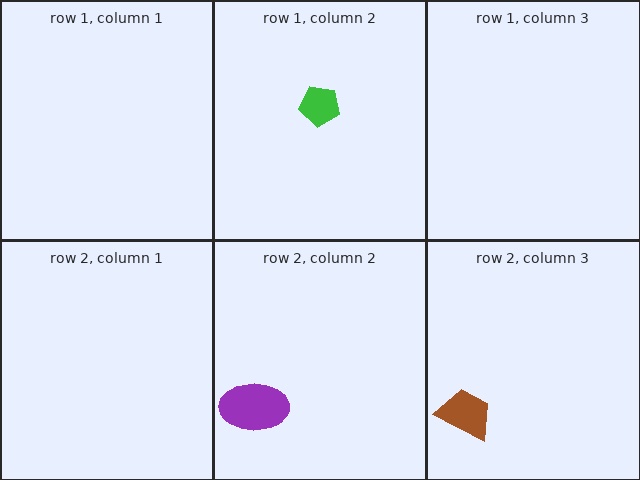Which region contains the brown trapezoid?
The row 2, column 3 region.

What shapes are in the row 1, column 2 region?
The green pentagon.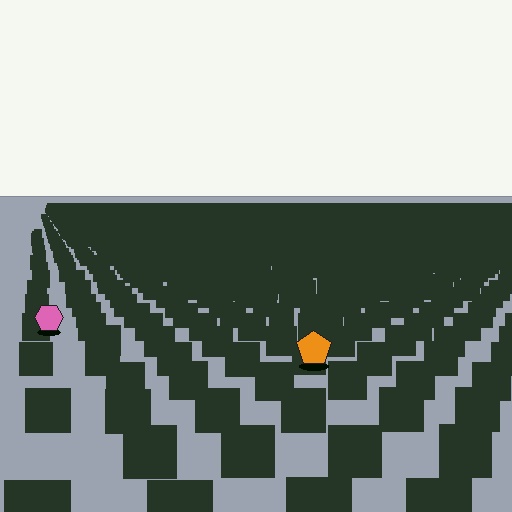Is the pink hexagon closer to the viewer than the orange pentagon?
No. The orange pentagon is closer — you can tell from the texture gradient: the ground texture is coarser near it.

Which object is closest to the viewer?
The orange pentagon is closest. The texture marks near it are larger and more spread out.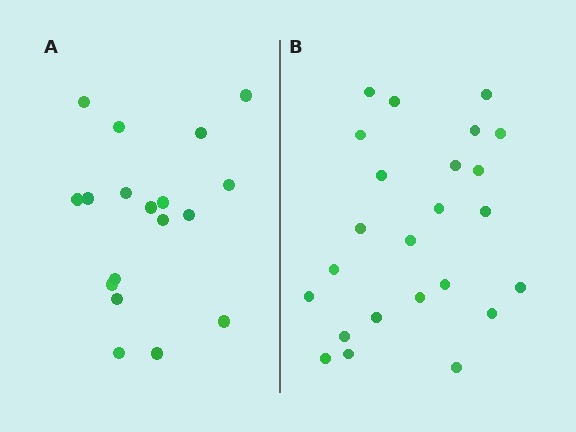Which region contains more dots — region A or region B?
Region B (the right region) has more dots.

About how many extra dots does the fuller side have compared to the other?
Region B has about 6 more dots than region A.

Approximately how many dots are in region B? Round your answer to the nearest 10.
About 20 dots. (The exact count is 24, which rounds to 20.)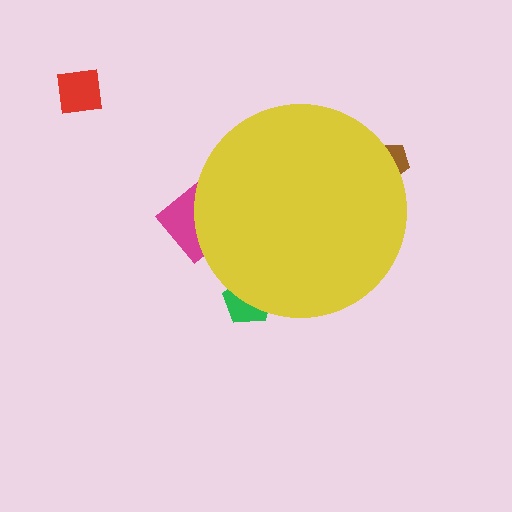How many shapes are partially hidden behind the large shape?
3 shapes are partially hidden.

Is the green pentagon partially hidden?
Yes, the green pentagon is partially hidden behind the yellow circle.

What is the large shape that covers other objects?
A yellow circle.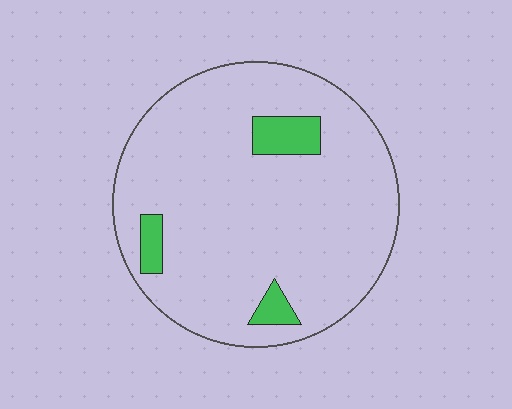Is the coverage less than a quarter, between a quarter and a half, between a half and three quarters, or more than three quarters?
Less than a quarter.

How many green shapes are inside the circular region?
3.